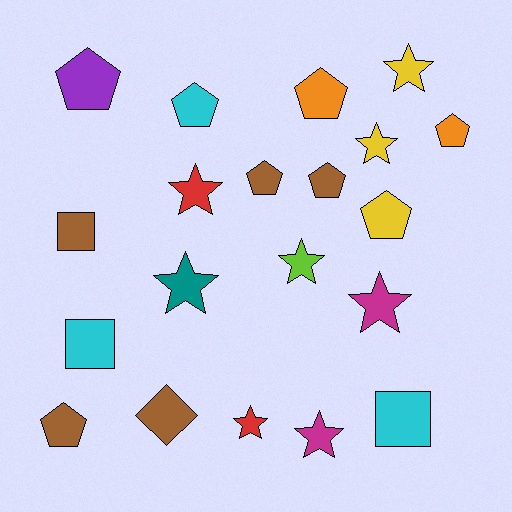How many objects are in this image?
There are 20 objects.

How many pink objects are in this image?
There are no pink objects.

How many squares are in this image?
There are 3 squares.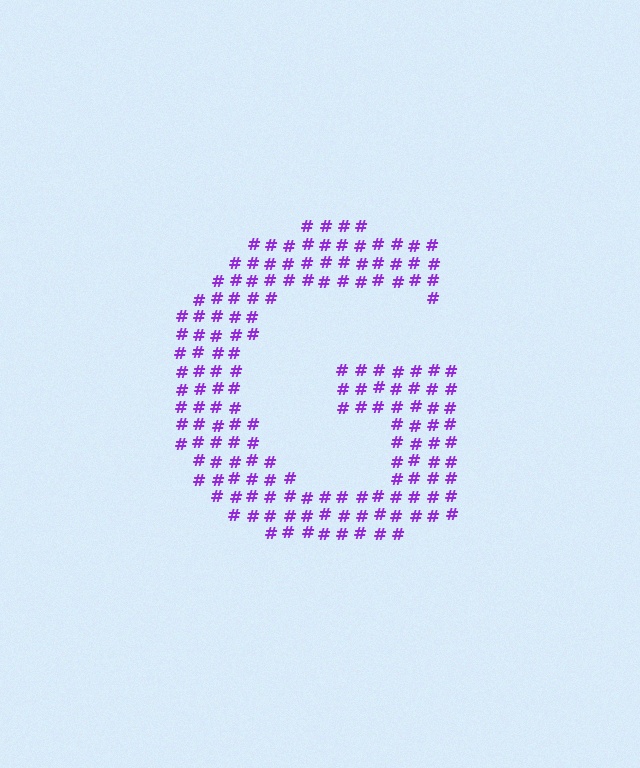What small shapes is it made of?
It is made of small hash symbols.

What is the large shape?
The large shape is the letter G.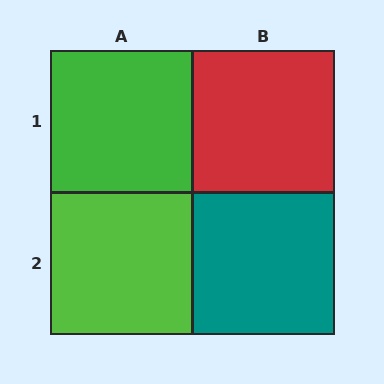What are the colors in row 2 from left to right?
Lime, teal.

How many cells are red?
1 cell is red.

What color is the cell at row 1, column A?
Green.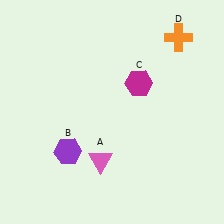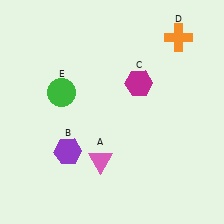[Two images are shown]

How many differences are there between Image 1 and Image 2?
There is 1 difference between the two images.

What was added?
A green circle (E) was added in Image 2.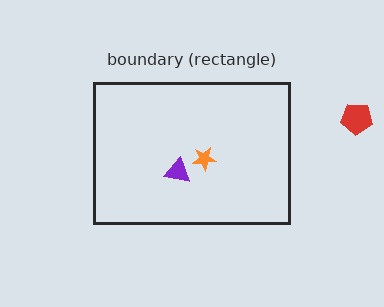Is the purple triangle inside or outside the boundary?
Inside.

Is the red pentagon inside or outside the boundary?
Outside.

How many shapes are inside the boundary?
2 inside, 1 outside.